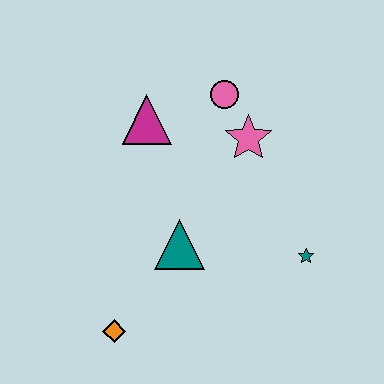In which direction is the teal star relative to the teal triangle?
The teal star is to the right of the teal triangle.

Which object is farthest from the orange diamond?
The pink circle is farthest from the orange diamond.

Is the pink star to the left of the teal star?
Yes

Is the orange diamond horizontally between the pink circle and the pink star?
No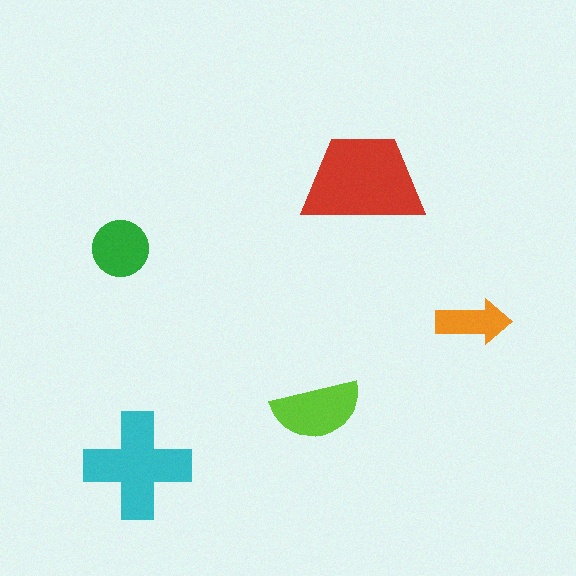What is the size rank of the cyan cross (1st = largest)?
2nd.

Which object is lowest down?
The cyan cross is bottommost.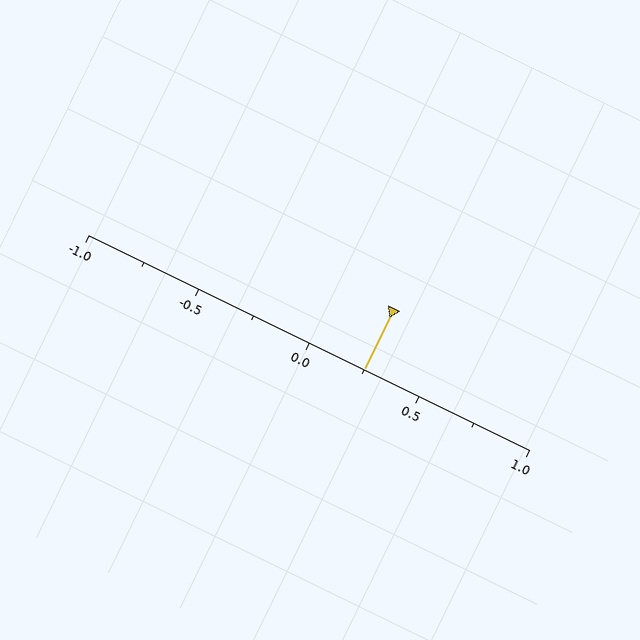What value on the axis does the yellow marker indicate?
The marker indicates approximately 0.25.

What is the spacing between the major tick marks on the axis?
The major ticks are spaced 0.5 apart.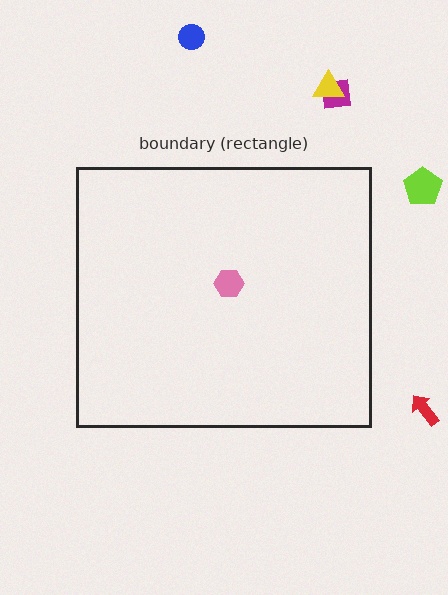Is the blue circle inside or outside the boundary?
Outside.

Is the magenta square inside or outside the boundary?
Outside.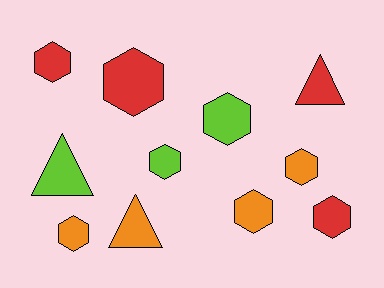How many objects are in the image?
There are 11 objects.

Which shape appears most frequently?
Hexagon, with 8 objects.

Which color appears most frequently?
Orange, with 4 objects.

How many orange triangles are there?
There is 1 orange triangle.